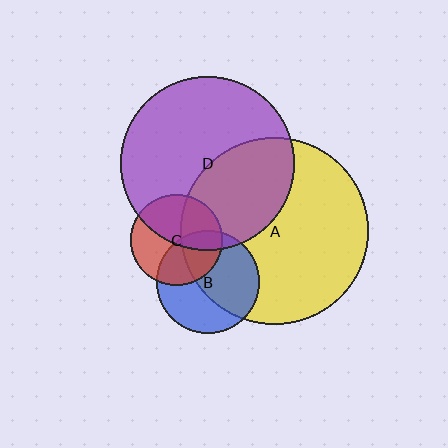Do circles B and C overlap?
Yes.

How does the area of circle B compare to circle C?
Approximately 1.3 times.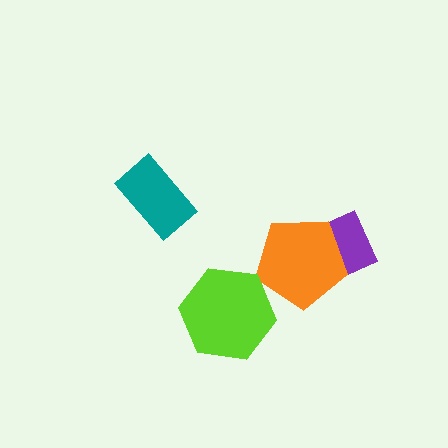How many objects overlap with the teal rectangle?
0 objects overlap with the teal rectangle.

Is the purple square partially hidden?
Yes, it is partially covered by another shape.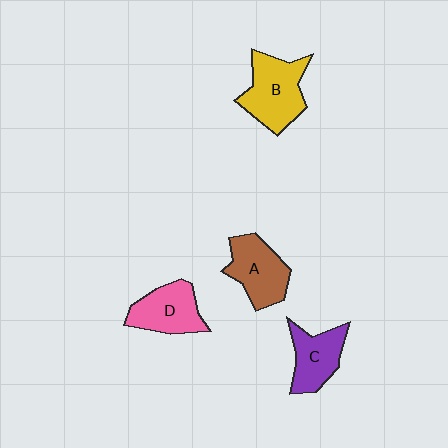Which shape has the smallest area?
Shape C (purple).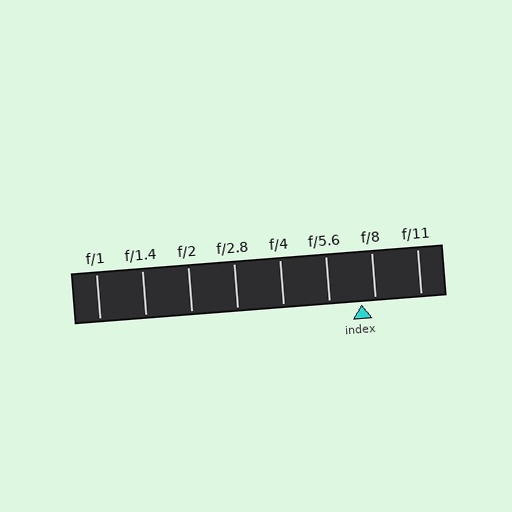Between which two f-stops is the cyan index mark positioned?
The index mark is between f/5.6 and f/8.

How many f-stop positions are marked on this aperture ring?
There are 8 f-stop positions marked.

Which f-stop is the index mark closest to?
The index mark is closest to f/8.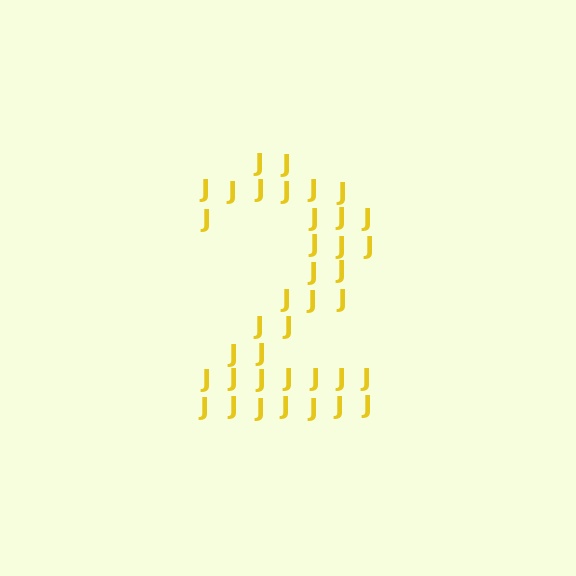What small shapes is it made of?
It is made of small letter J's.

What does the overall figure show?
The overall figure shows the digit 2.